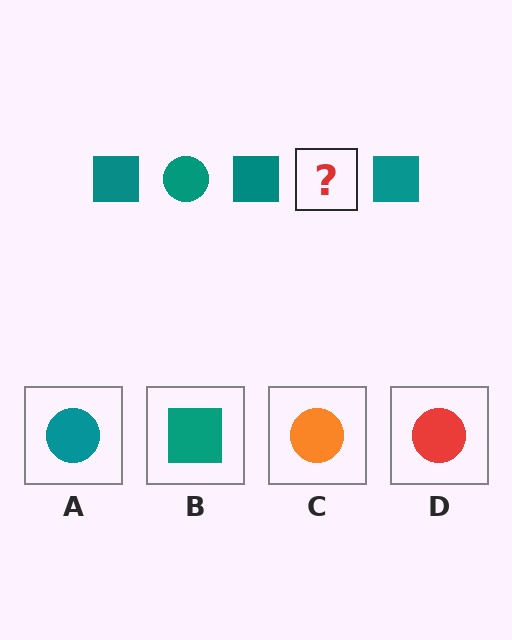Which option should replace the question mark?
Option A.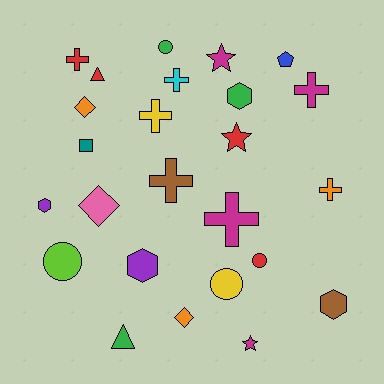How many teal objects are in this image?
There is 1 teal object.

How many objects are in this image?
There are 25 objects.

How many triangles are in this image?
There are 2 triangles.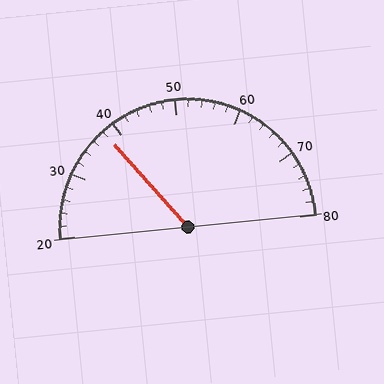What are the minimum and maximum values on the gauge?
The gauge ranges from 20 to 80.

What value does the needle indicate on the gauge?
The needle indicates approximately 38.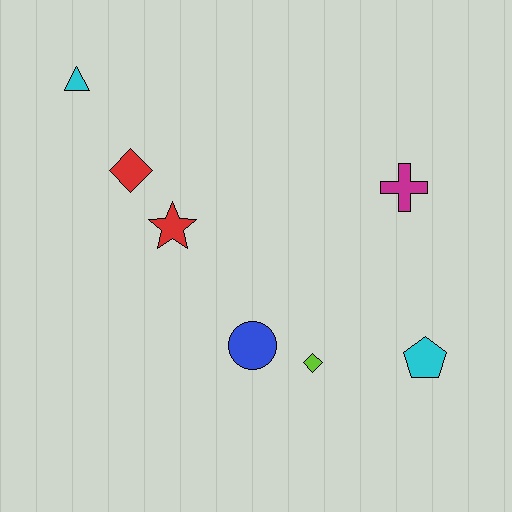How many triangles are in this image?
There is 1 triangle.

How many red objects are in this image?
There are 2 red objects.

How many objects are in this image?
There are 7 objects.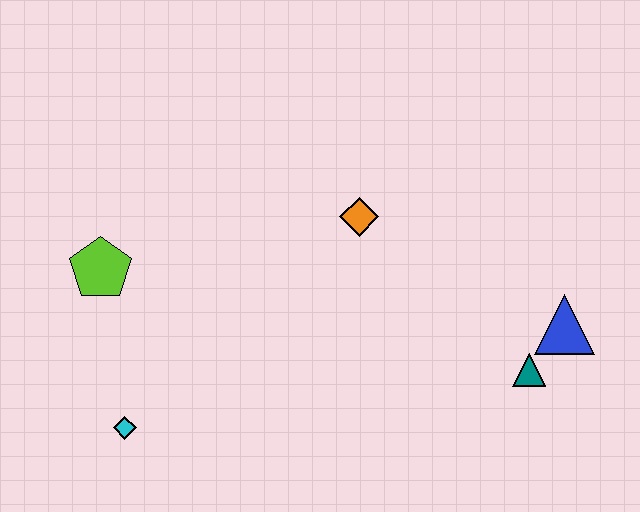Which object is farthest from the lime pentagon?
The blue triangle is farthest from the lime pentagon.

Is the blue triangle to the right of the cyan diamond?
Yes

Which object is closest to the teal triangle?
The blue triangle is closest to the teal triangle.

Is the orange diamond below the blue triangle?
No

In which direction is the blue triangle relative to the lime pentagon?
The blue triangle is to the right of the lime pentagon.